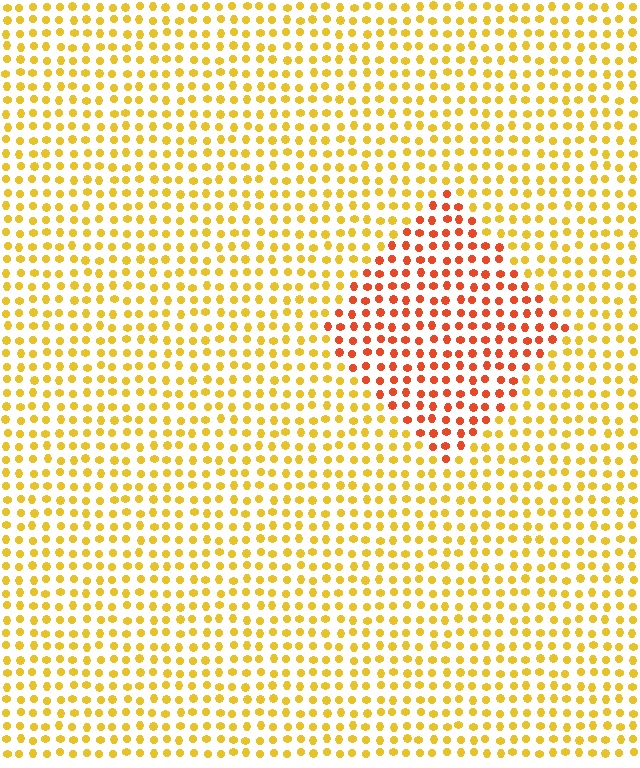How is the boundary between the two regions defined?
The boundary is defined purely by a slight shift in hue (about 39 degrees). Spacing, size, and orientation are identical on both sides.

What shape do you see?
I see a diamond.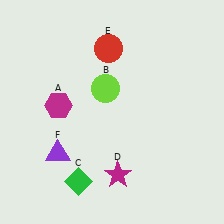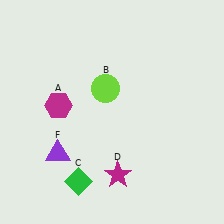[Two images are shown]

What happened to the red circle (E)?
The red circle (E) was removed in Image 2. It was in the top-left area of Image 1.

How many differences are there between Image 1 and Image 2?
There is 1 difference between the two images.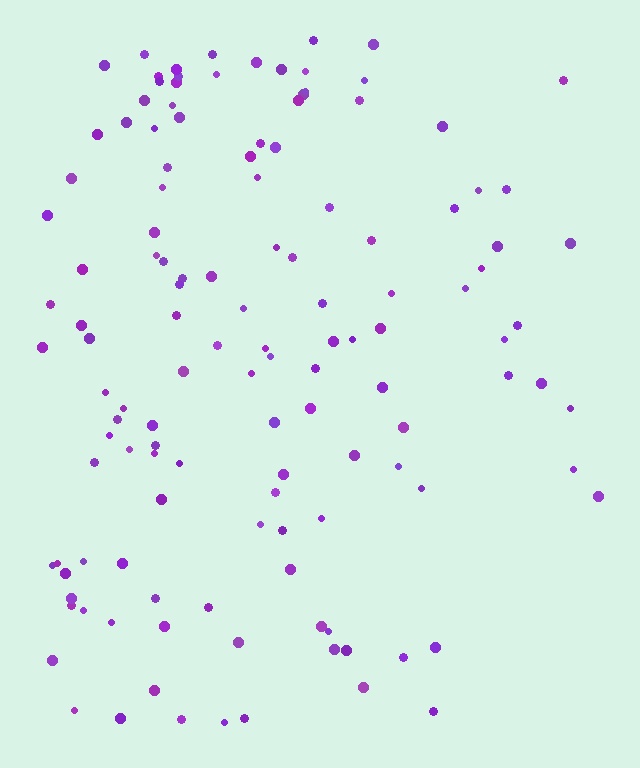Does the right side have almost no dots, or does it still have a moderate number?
Still a moderate number, just noticeably fewer than the left.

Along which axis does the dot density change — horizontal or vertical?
Horizontal.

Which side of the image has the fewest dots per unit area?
The right.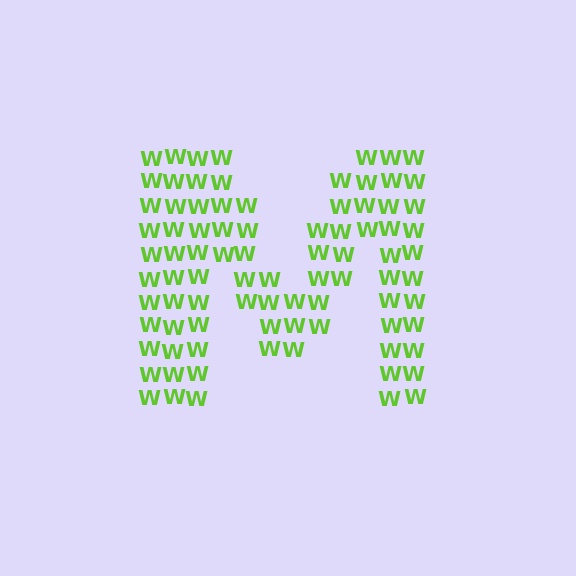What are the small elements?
The small elements are letter W's.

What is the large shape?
The large shape is the letter M.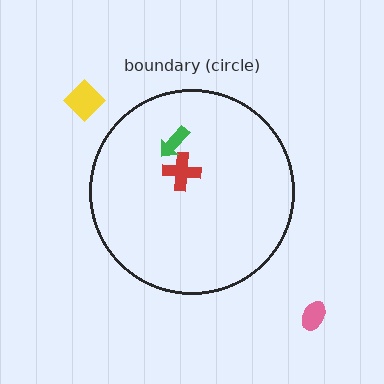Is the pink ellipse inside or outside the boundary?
Outside.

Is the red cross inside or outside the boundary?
Inside.